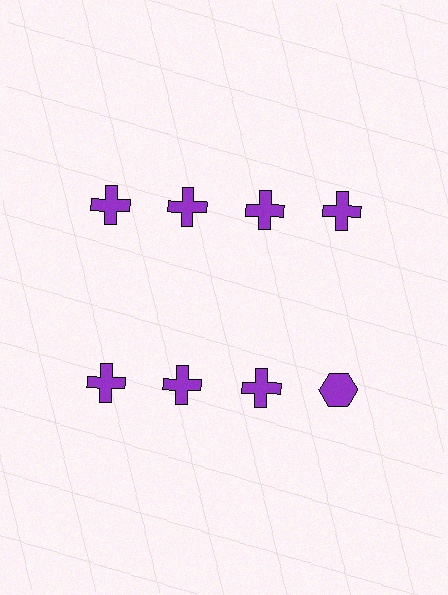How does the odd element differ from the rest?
It has a different shape: hexagon instead of cross.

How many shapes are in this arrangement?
There are 8 shapes arranged in a grid pattern.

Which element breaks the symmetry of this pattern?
The purple hexagon in the second row, second from right column breaks the symmetry. All other shapes are purple crosses.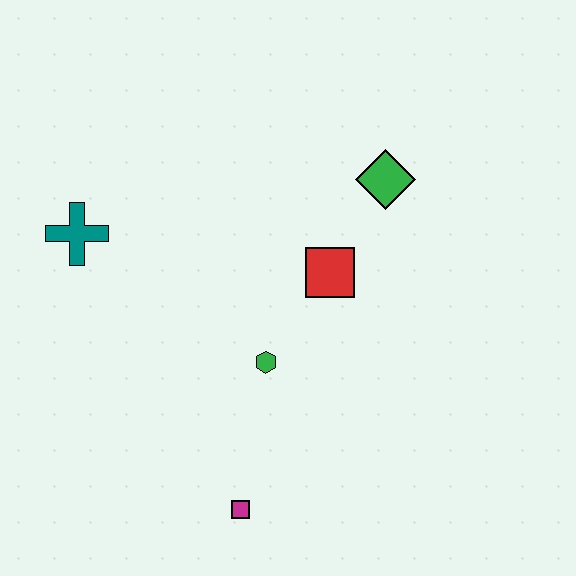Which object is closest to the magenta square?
The green hexagon is closest to the magenta square.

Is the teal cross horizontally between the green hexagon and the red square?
No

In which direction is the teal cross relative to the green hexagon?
The teal cross is to the left of the green hexagon.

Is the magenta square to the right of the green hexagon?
No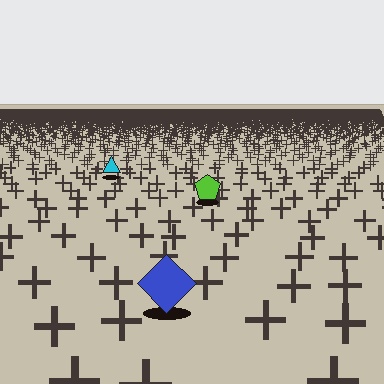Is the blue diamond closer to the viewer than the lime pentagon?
Yes. The blue diamond is closer — you can tell from the texture gradient: the ground texture is coarser near it.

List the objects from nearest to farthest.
From nearest to farthest: the blue diamond, the lime pentagon, the cyan triangle.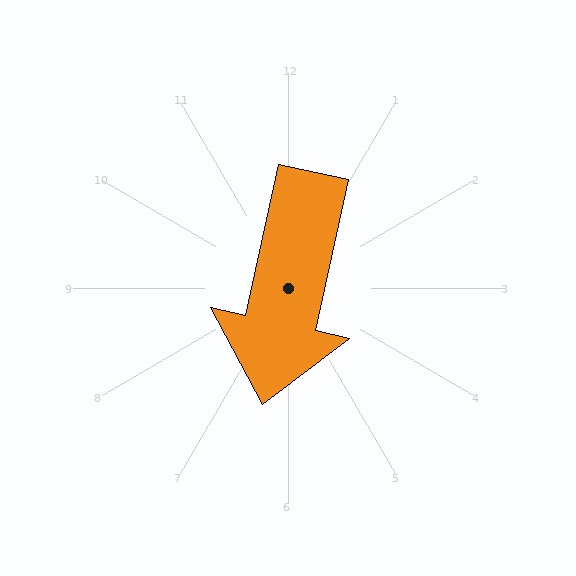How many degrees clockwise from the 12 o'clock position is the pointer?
Approximately 193 degrees.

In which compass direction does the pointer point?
South.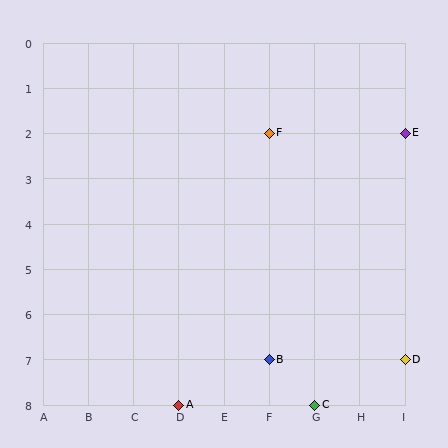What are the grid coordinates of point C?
Point C is at grid coordinates (G, 8).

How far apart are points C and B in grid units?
Points C and B are 1 column and 1 row apart (about 1.4 grid units diagonally).